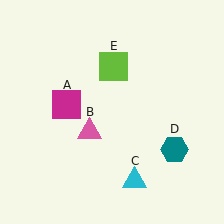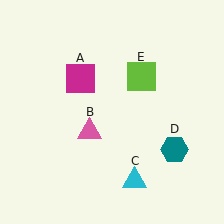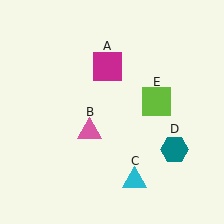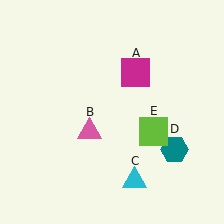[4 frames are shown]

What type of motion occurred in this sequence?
The magenta square (object A), lime square (object E) rotated clockwise around the center of the scene.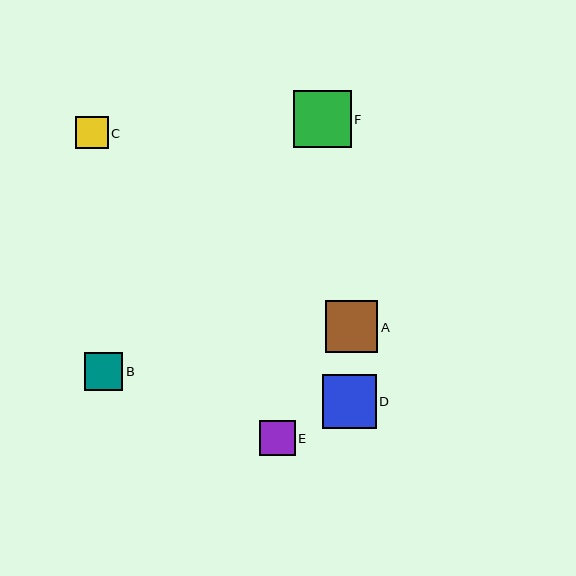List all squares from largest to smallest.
From largest to smallest: F, D, A, B, E, C.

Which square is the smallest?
Square C is the smallest with a size of approximately 32 pixels.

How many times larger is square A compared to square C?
Square A is approximately 1.6 times the size of square C.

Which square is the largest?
Square F is the largest with a size of approximately 57 pixels.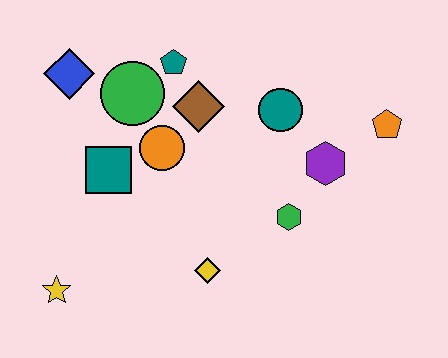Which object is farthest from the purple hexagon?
The yellow star is farthest from the purple hexagon.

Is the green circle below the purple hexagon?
No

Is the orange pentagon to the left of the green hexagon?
No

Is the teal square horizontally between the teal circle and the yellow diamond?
No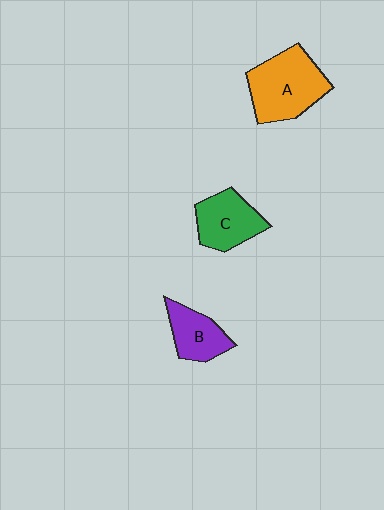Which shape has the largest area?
Shape A (orange).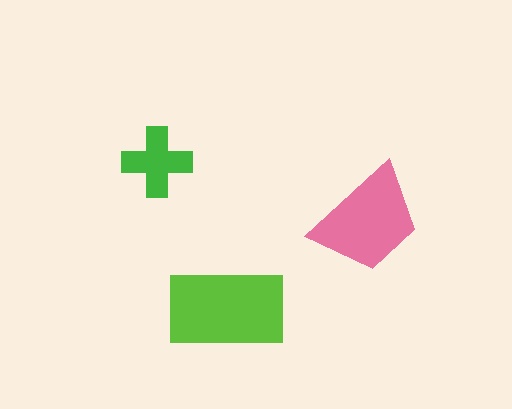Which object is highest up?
The green cross is topmost.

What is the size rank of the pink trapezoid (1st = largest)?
2nd.